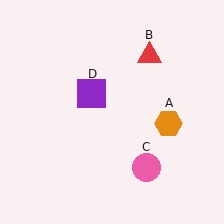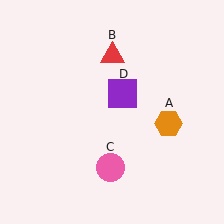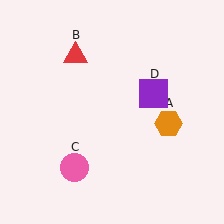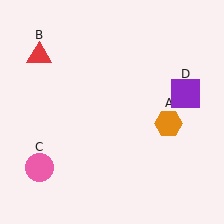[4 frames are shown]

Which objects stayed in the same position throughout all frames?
Orange hexagon (object A) remained stationary.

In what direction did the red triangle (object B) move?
The red triangle (object B) moved left.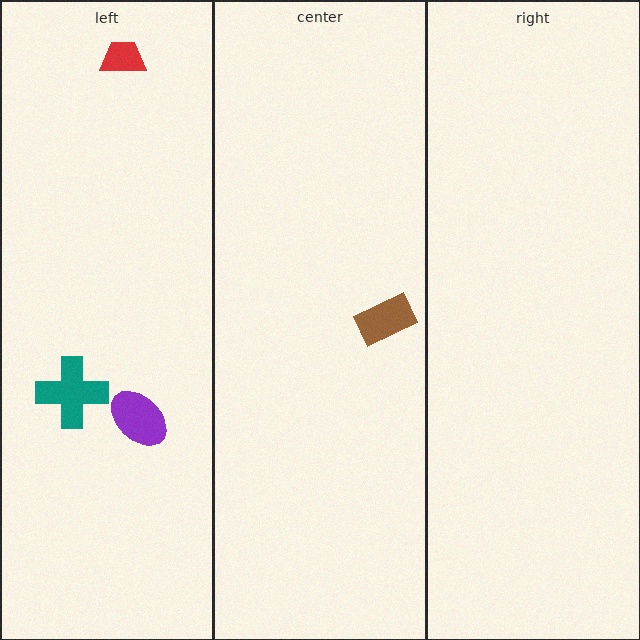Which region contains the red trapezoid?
The left region.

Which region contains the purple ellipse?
The left region.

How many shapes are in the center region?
1.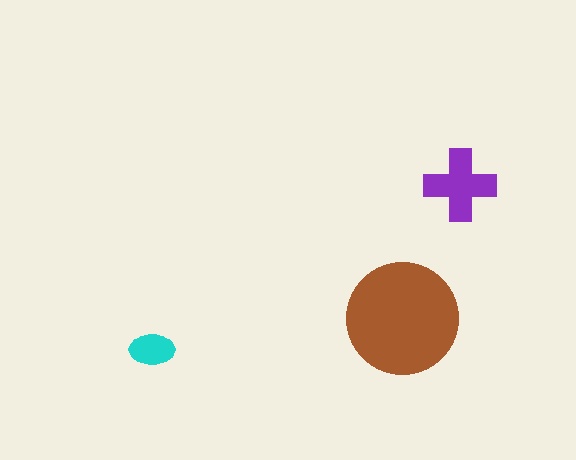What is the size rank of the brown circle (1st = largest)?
1st.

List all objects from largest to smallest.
The brown circle, the purple cross, the cyan ellipse.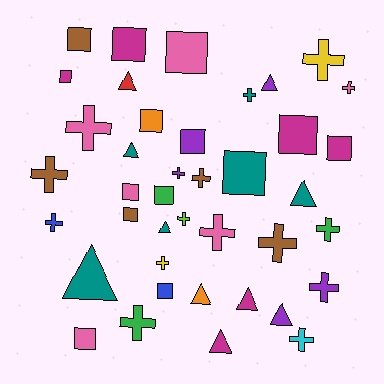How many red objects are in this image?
There is 1 red object.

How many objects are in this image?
There are 40 objects.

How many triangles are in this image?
There are 10 triangles.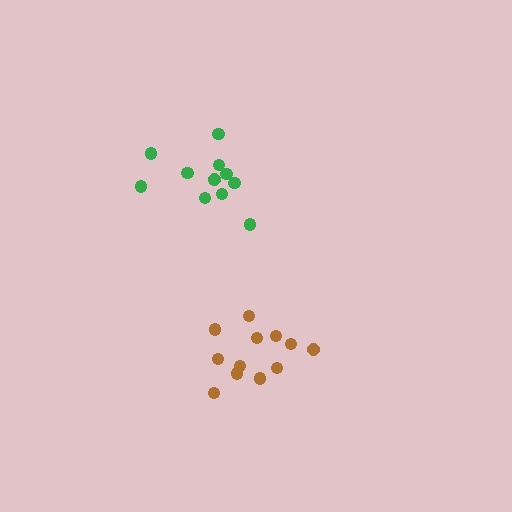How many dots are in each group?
Group 1: 12 dots, Group 2: 12 dots (24 total).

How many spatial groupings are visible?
There are 2 spatial groupings.